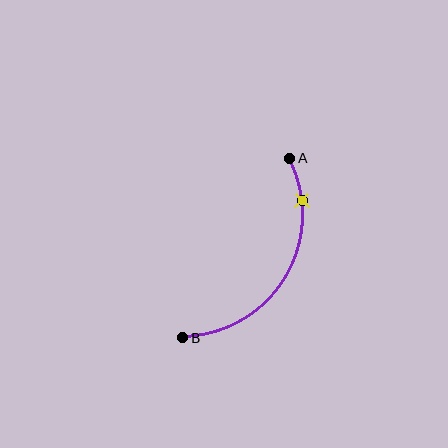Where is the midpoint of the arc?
The arc midpoint is the point on the curve farthest from the straight line joining A and B. It sits to the right of that line.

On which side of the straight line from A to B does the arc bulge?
The arc bulges to the right of the straight line connecting A and B.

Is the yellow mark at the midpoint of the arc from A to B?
No. The yellow mark lies on the arc but is closer to endpoint A. The arc midpoint would be at the point on the curve equidistant along the arc from both A and B.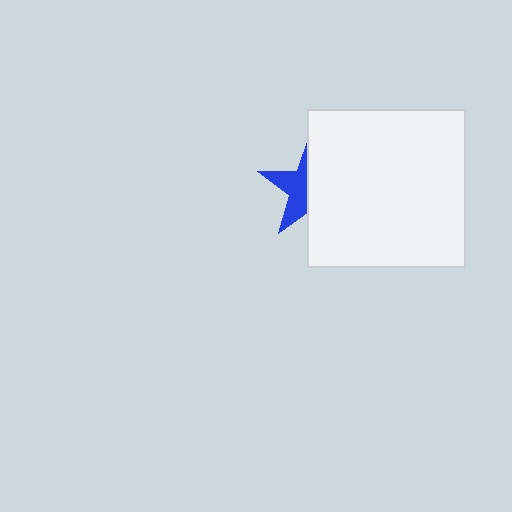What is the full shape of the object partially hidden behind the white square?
The partially hidden object is a blue star.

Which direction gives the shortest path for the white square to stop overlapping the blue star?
Moving right gives the shortest separation.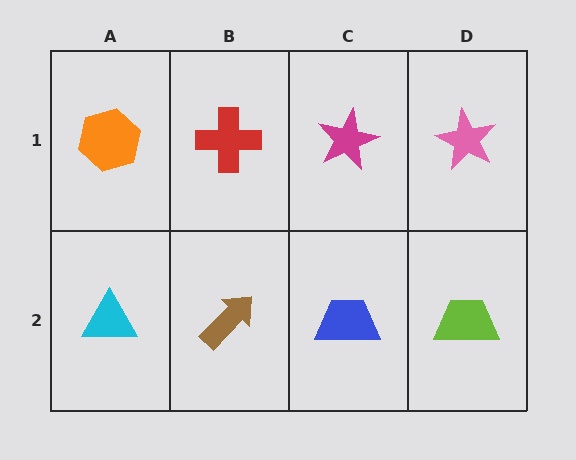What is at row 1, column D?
A pink star.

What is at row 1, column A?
An orange hexagon.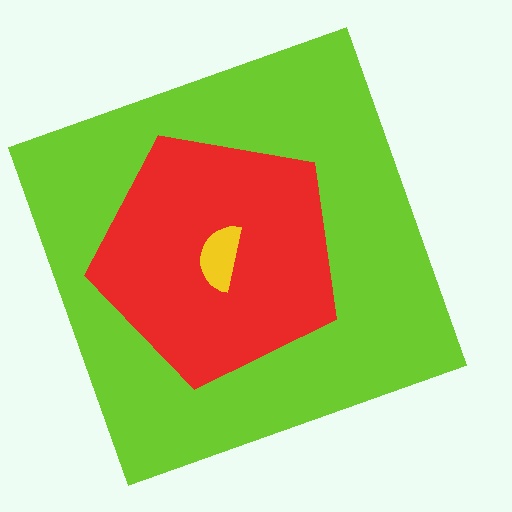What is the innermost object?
The yellow semicircle.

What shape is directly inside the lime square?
The red pentagon.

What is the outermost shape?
The lime square.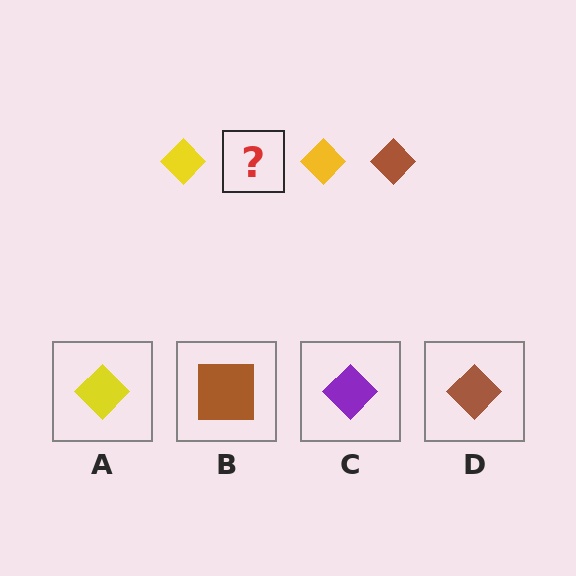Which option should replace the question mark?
Option D.